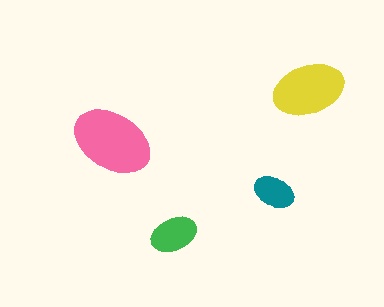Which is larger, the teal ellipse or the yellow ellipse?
The yellow one.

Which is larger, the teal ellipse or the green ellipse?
The green one.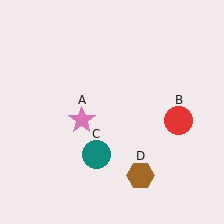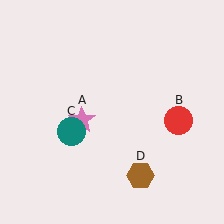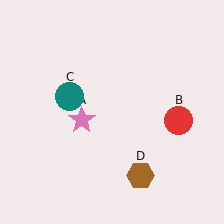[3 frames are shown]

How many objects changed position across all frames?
1 object changed position: teal circle (object C).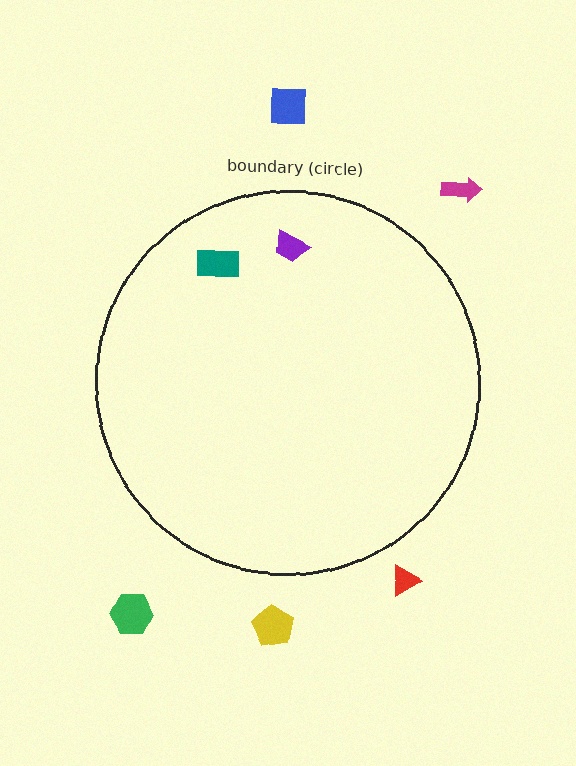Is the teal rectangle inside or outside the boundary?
Inside.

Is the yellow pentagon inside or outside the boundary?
Outside.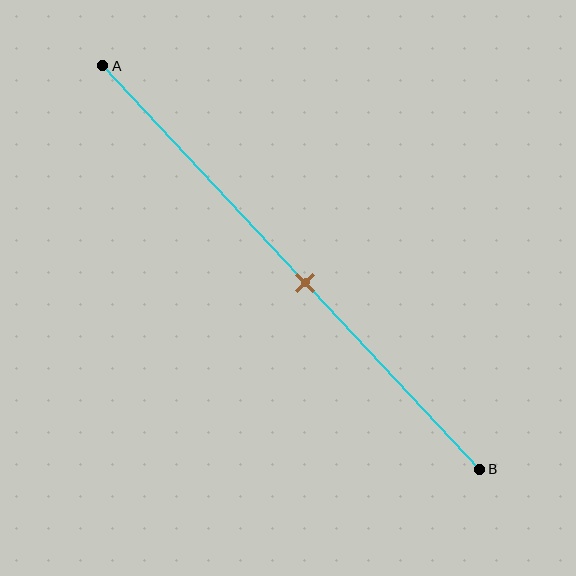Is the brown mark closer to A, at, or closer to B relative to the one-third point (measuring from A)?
The brown mark is closer to point B than the one-third point of segment AB.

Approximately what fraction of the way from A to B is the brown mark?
The brown mark is approximately 55% of the way from A to B.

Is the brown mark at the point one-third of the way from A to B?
No, the mark is at about 55% from A, not at the 33% one-third point.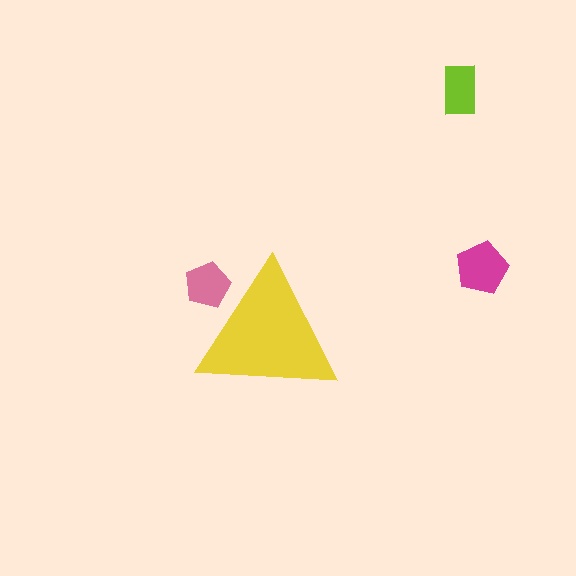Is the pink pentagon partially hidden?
Yes, the pink pentagon is partially hidden behind the yellow triangle.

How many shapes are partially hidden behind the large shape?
1 shape is partially hidden.